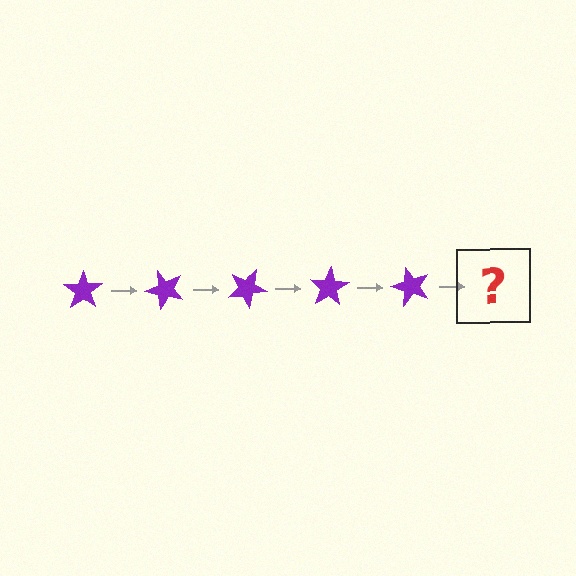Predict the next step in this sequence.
The next step is a purple star rotated 250 degrees.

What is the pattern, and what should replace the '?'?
The pattern is that the star rotates 50 degrees each step. The '?' should be a purple star rotated 250 degrees.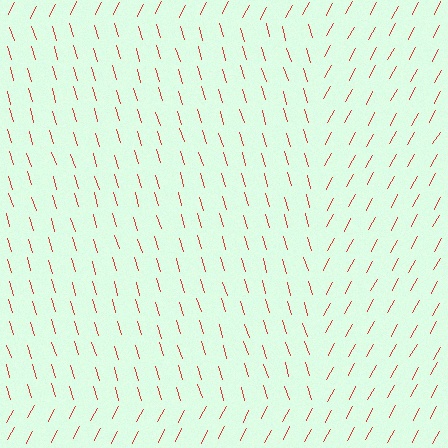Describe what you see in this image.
The image is filled with small red line segments. A rectangle region in the image has lines oriented differently from the surrounding lines, creating a visible texture boundary.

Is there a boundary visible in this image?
Yes, there is a texture boundary formed by a change in line orientation.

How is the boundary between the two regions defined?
The boundary is defined purely by a change in line orientation (approximately 45 degrees difference). All lines are the same color and thickness.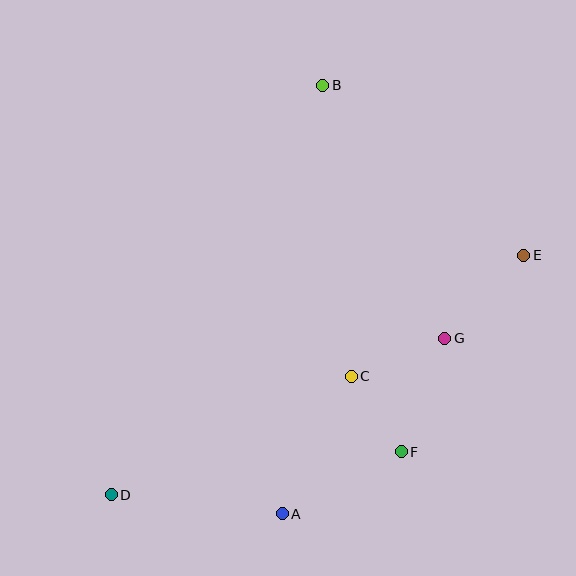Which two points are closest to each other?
Points C and F are closest to each other.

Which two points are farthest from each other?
Points D and E are farthest from each other.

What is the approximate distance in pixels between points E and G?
The distance between E and G is approximately 115 pixels.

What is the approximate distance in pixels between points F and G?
The distance between F and G is approximately 121 pixels.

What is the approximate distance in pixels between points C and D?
The distance between C and D is approximately 268 pixels.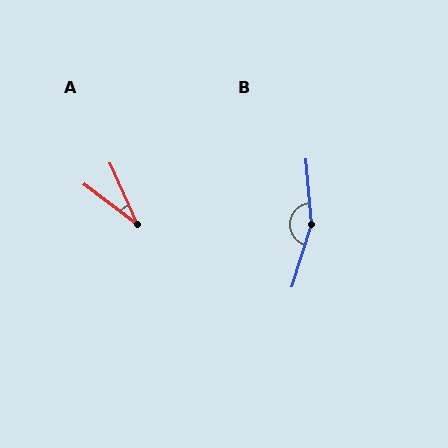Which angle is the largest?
B, at approximately 158 degrees.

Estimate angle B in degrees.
Approximately 158 degrees.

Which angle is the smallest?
A, at approximately 29 degrees.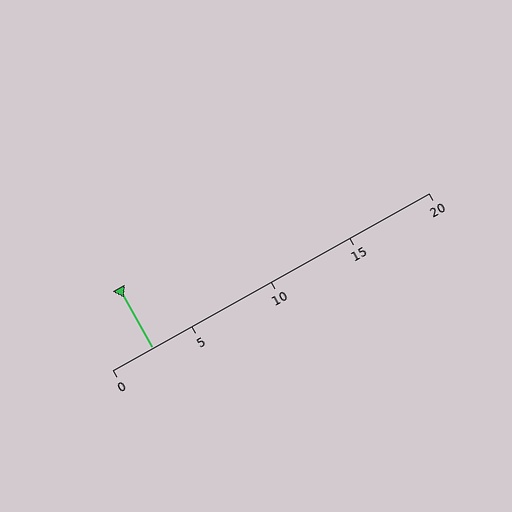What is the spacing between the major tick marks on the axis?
The major ticks are spaced 5 apart.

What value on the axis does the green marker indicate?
The marker indicates approximately 2.5.